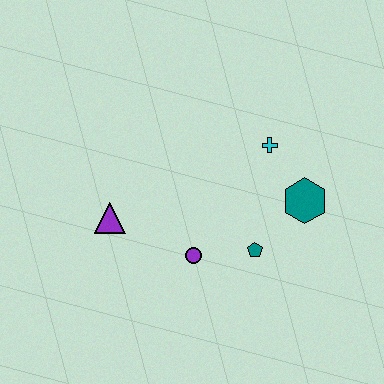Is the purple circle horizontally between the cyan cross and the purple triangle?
Yes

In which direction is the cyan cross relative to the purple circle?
The cyan cross is above the purple circle.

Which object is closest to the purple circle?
The teal pentagon is closest to the purple circle.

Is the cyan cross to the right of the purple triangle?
Yes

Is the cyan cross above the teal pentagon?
Yes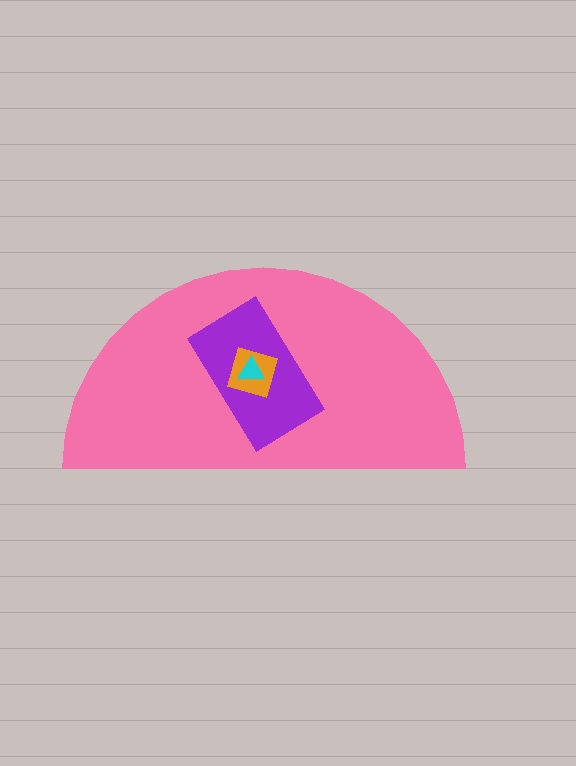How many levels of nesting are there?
4.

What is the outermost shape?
The pink semicircle.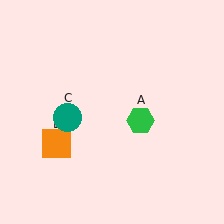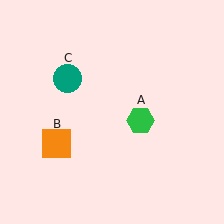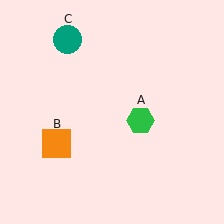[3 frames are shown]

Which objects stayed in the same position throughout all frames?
Green hexagon (object A) and orange square (object B) remained stationary.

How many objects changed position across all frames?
1 object changed position: teal circle (object C).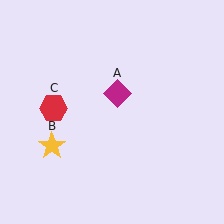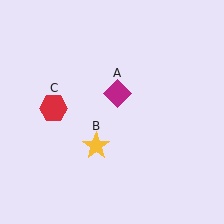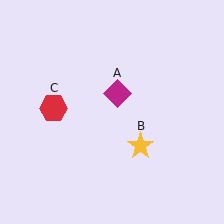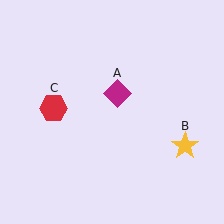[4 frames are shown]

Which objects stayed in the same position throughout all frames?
Magenta diamond (object A) and red hexagon (object C) remained stationary.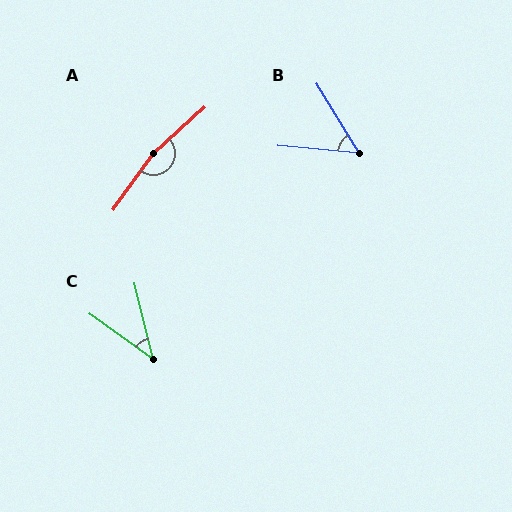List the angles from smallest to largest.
C (41°), B (53°), A (168°).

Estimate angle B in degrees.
Approximately 53 degrees.